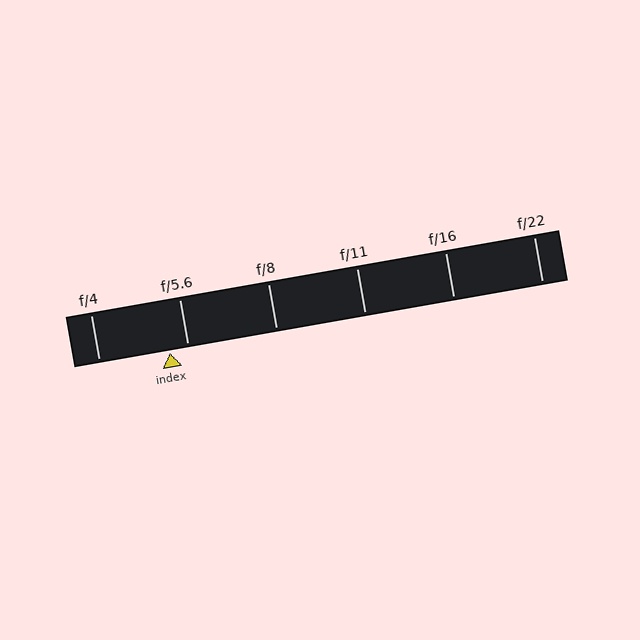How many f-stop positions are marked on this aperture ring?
There are 6 f-stop positions marked.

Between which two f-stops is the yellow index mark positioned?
The index mark is between f/4 and f/5.6.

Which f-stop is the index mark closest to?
The index mark is closest to f/5.6.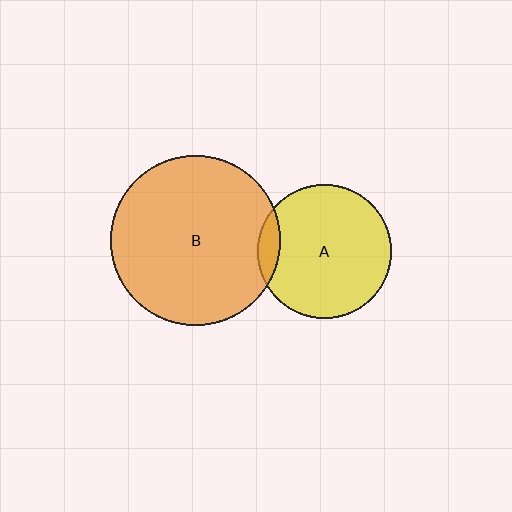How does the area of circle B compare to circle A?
Approximately 1.6 times.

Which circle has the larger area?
Circle B (orange).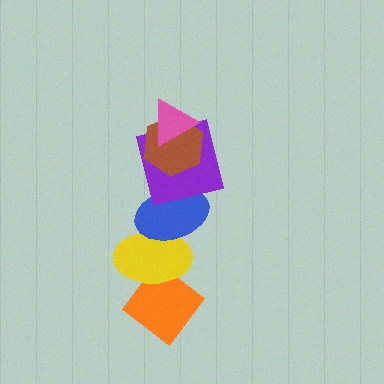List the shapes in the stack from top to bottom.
From top to bottom: the pink triangle, the brown hexagon, the purple square, the blue ellipse, the yellow ellipse, the orange diamond.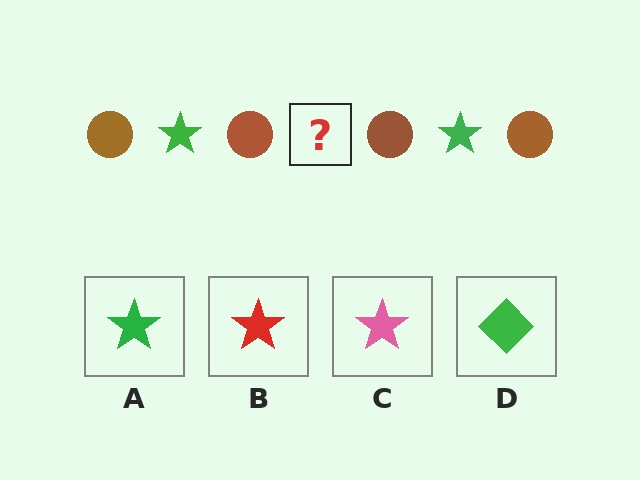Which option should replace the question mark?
Option A.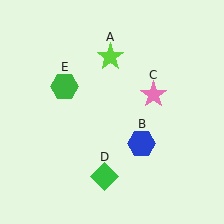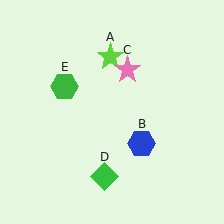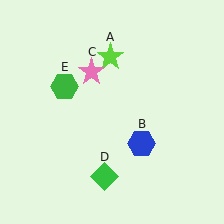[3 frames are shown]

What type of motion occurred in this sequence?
The pink star (object C) rotated counterclockwise around the center of the scene.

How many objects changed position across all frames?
1 object changed position: pink star (object C).